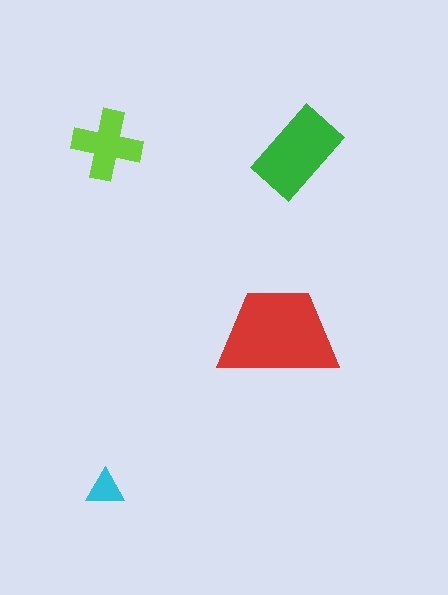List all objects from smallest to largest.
The cyan triangle, the lime cross, the green rectangle, the red trapezoid.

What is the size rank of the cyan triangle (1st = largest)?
4th.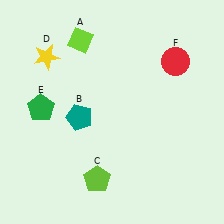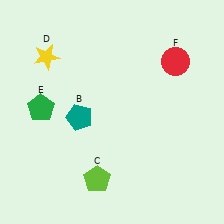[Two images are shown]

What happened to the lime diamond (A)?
The lime diamond (A) was removed in Image 2. It was in the top-left area of Image 1.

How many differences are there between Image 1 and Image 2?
There is 1 difference between the two images.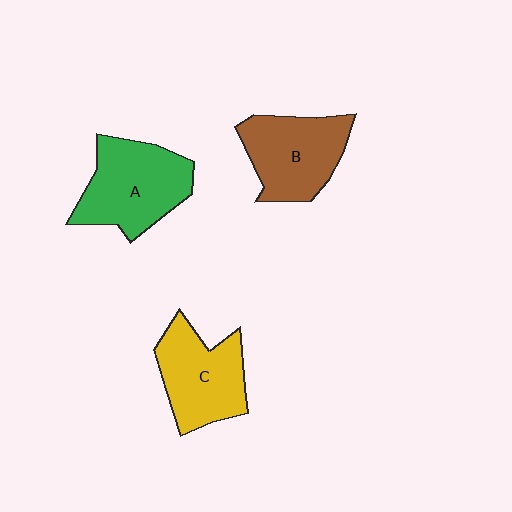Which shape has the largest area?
Shape A (green).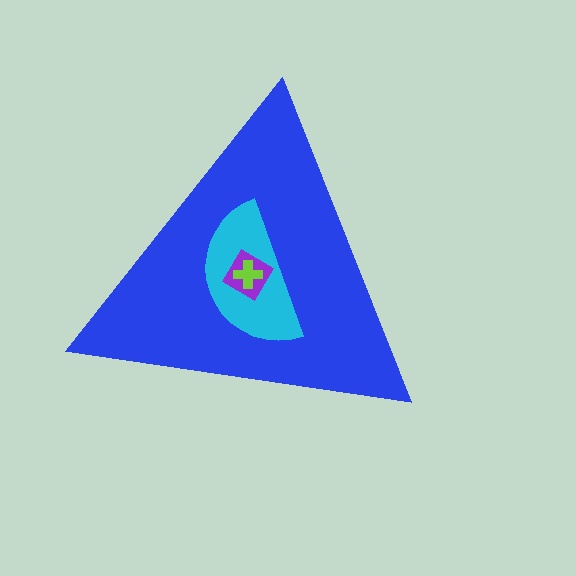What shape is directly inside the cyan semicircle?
The purple diamond.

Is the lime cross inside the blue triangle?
Yes.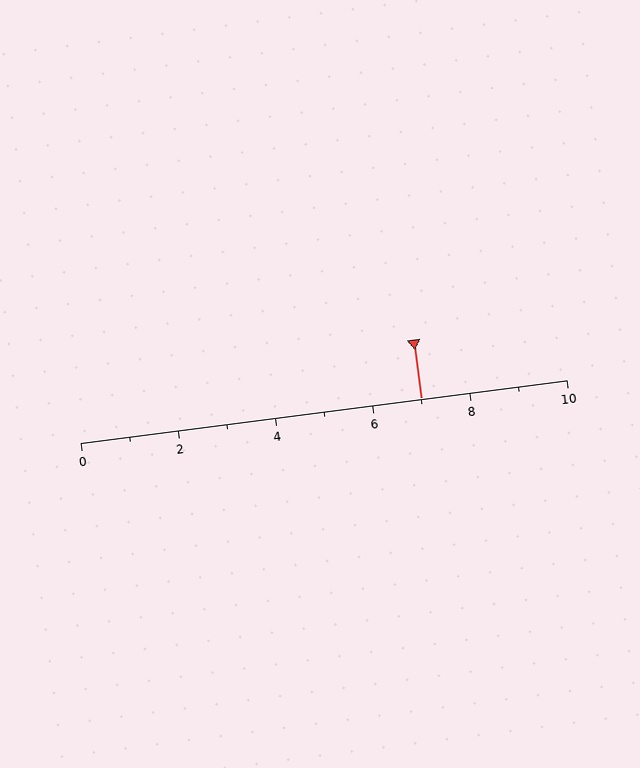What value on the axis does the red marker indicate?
The marker indicates approximately 7.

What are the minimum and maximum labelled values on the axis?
The axis runs from 0 to 10.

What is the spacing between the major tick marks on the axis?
The major ticks are spaced 2 apart.